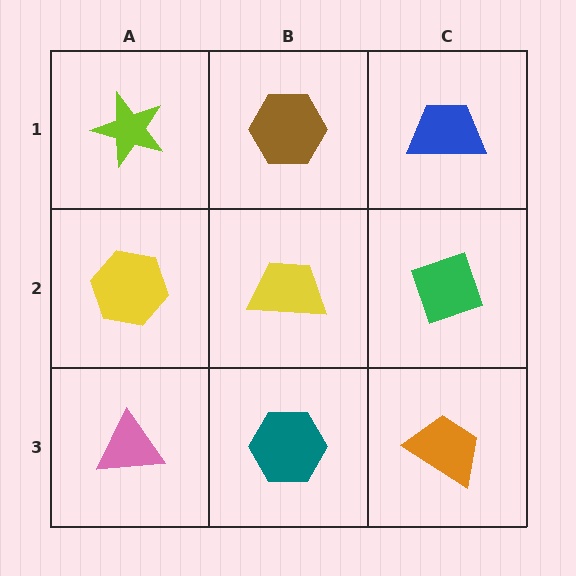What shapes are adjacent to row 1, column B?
A yellow trapezoid (row 2, column B), a lime star (row 1, column A), a blue trapezoid (row 1, column C).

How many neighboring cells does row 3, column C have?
2.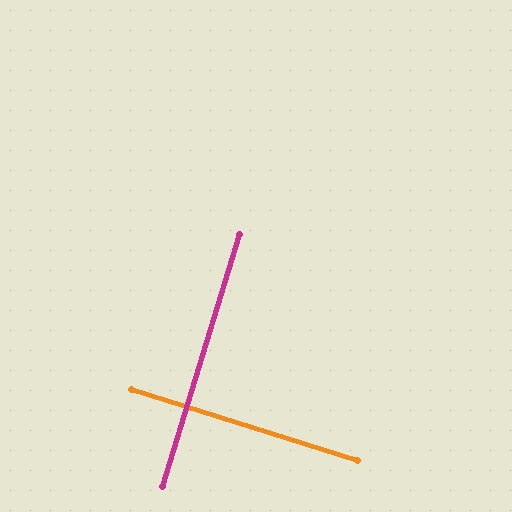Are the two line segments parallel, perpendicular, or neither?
Perpendicular — they meet at approximately 89°.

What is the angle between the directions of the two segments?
Approximately 89 degrees.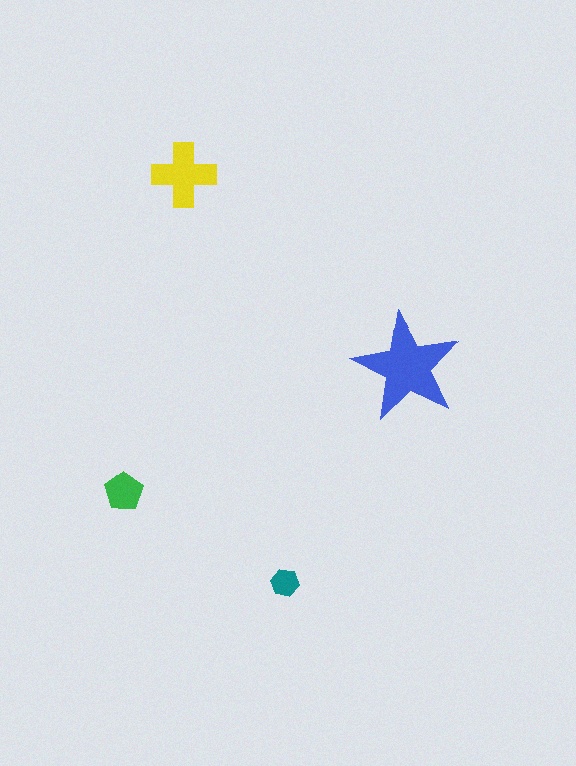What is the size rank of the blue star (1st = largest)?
1st.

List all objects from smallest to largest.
The teal hexagon, the green pentagon, the yellow cross, the blue star.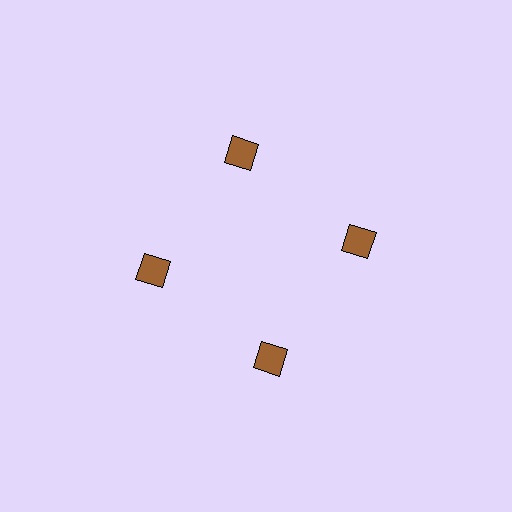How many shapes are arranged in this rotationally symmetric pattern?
There are 4 shapes, arranged in 4 groups of 1.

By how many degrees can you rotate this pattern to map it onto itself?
The pattern maps onto itself every 90 degrees of rotation.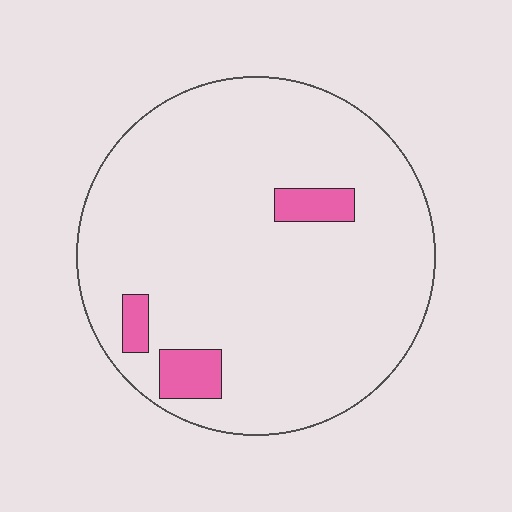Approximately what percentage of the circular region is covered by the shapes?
Approximately 5%.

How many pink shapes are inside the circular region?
3.